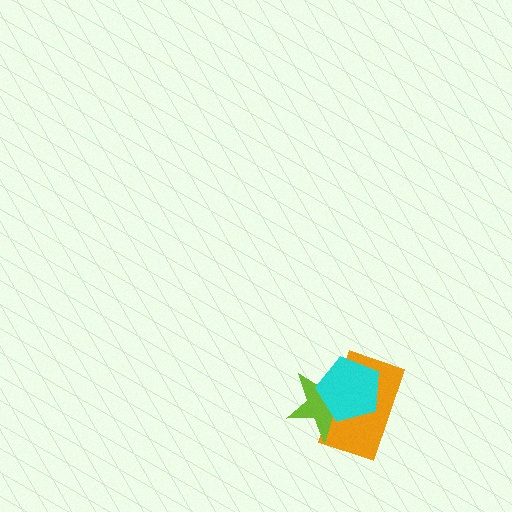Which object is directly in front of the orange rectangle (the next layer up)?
The lime star is directly in front of the orange rectangle.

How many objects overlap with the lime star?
2 objects overlap with the lime star.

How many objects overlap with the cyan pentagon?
2 objects overlap with the cyan pentagon.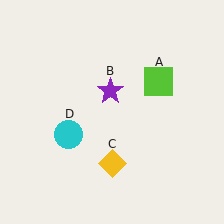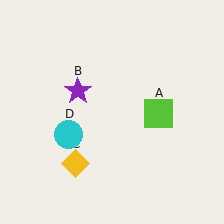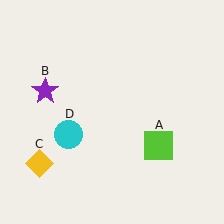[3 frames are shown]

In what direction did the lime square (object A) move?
The lime square (object A) moved down.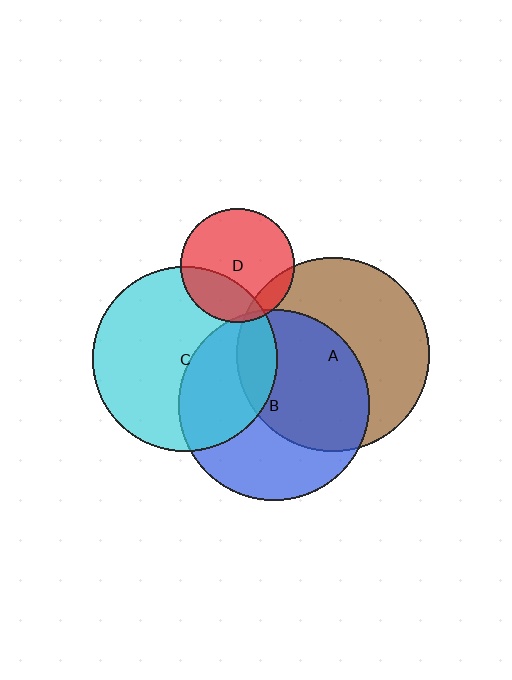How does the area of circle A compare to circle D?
Approximately 2.9 times.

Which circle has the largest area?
Circle A (brown).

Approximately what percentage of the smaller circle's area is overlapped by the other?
Approximately 35%.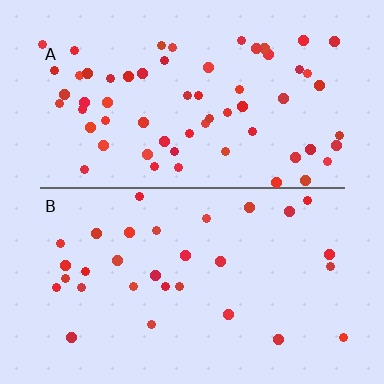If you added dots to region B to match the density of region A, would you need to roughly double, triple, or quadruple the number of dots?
Approximately double.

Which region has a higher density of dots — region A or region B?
A (the top).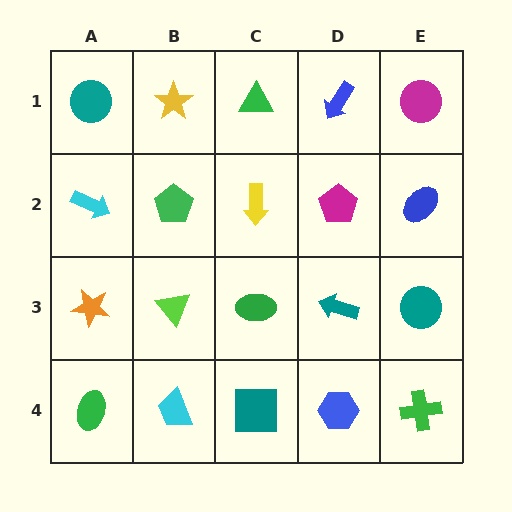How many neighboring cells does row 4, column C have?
3.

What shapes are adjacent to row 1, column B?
A green pentagon (row 2, column B), a teal circle (row 1, column A), a green triangle (row 1, column C).